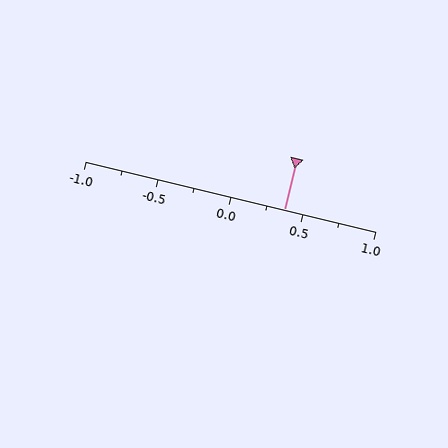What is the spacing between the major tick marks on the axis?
The major ticks are spaced 0.5 apart.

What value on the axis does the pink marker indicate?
The marker indicates approximately 0.38.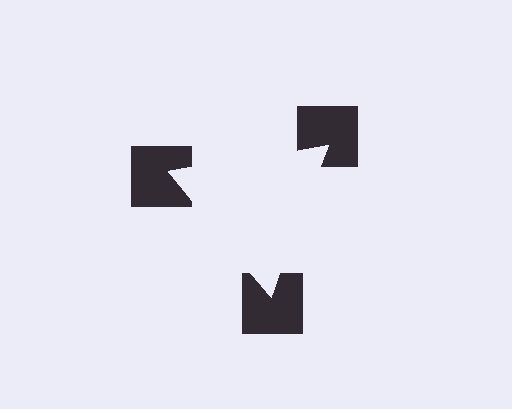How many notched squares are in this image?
There are 3 — one at each vertex of the illusory triangle.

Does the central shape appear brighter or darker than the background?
It typically appears slightly brighter than the background, even though no actual brightness change is drawn.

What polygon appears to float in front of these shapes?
An illusory triangle — its edges are inferred from the aligned wedge cuts in the notched squares, not physically drawn.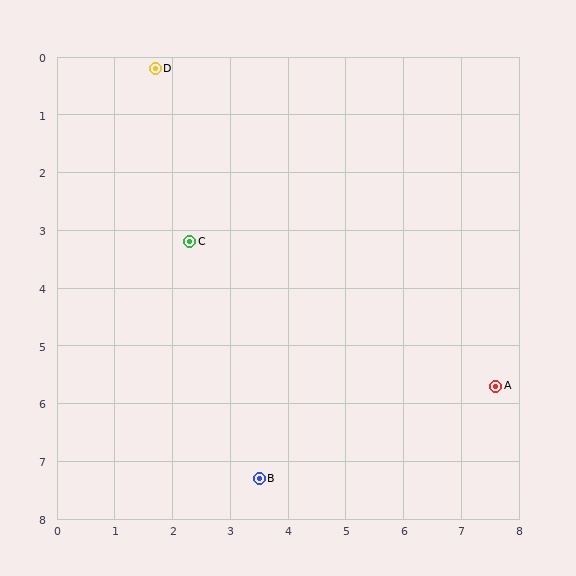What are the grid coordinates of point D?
Point D is at approximately (1.7, 0.2).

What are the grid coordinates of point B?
Point B is at approximately (3.5, 7.3).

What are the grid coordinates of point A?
Point A is at approximately (7.6, 5.7).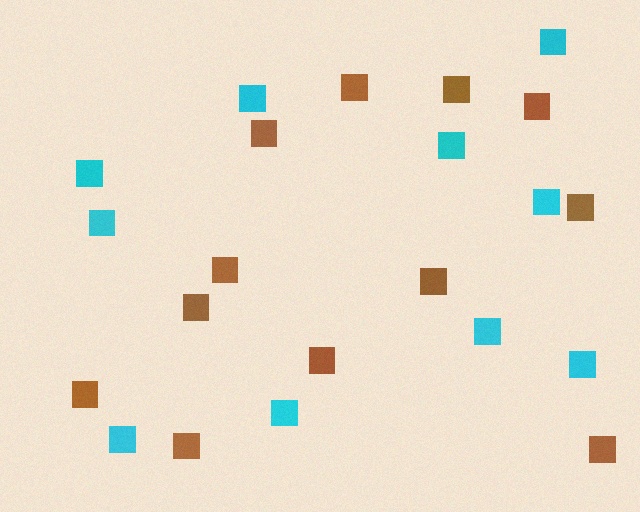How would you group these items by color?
There are 2 groups: one group of cyan squares (10) and one group of brown squares (12).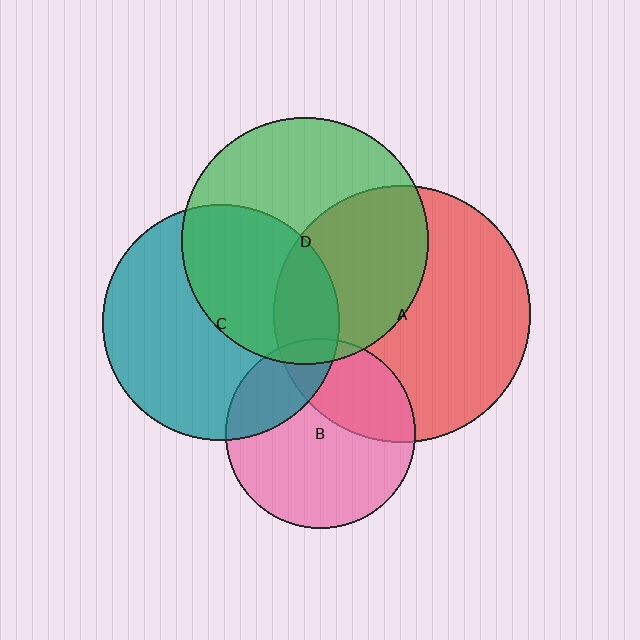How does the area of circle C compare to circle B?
Approximately 1.5 times.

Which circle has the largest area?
Circle A (red).